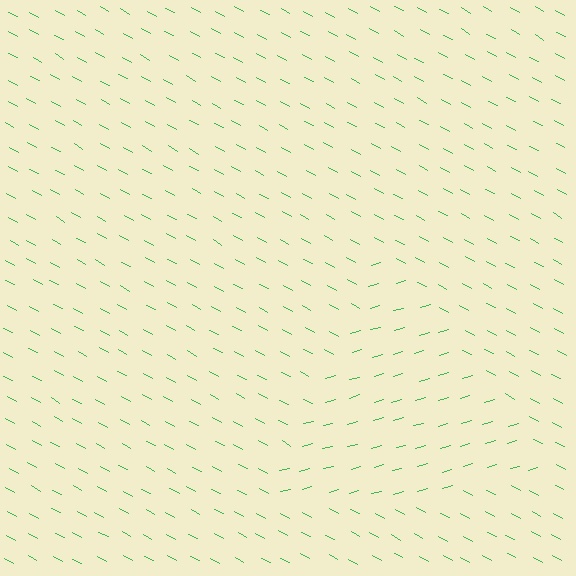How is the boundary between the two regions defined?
The boundary is defined purely by a change in line orientation (approximately 45 degrees difference). All lines are the same color and thickness.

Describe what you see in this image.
The image is filled with small green line segments. A triangle region in the image has lines oriented differently from the surrounding lines, creating a visible texture boundary.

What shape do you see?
I see a triangle.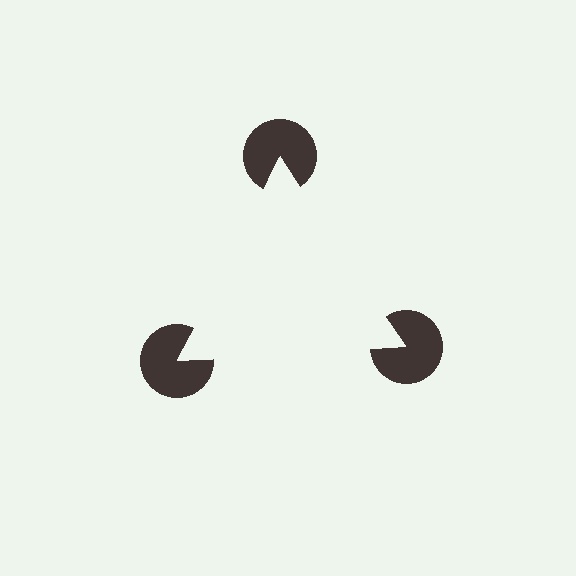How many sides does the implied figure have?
3 sides.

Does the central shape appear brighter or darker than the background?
It typically appears slightly brighter than the background, even though no actual brightness change is drawn.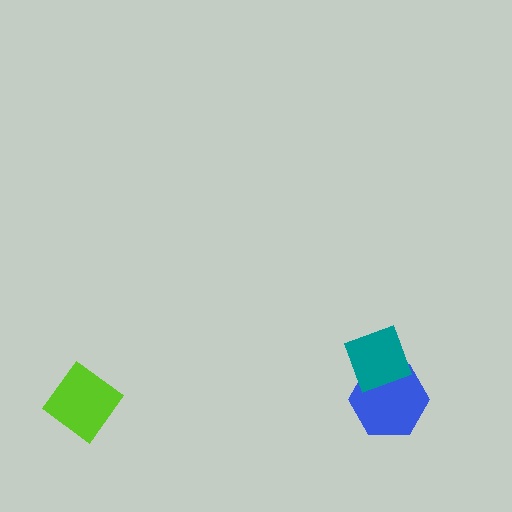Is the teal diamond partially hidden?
No, no other shape covers it.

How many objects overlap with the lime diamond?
0 objects overlap with the lime diamond.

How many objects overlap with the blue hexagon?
1 object overlaps with the blue hexagon.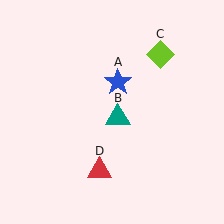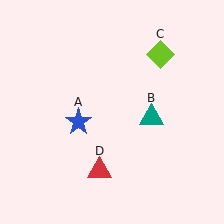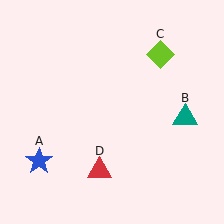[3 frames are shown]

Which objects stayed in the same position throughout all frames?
Lime diamond (object C) and red triangle (object D) remained stationary.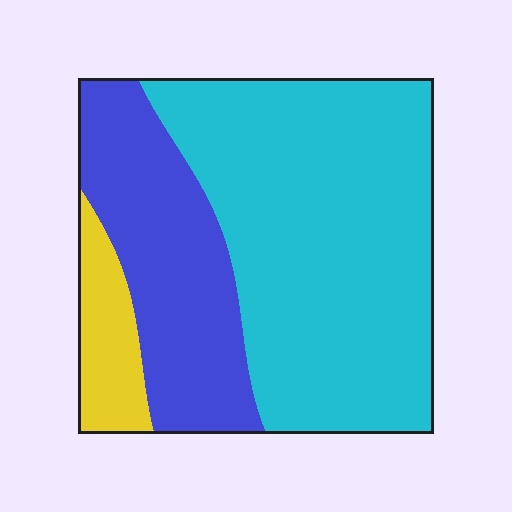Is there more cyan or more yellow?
Cyan.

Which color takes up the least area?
Yellow, at roughly 10%.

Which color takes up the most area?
Cyan, at roughly 60%.